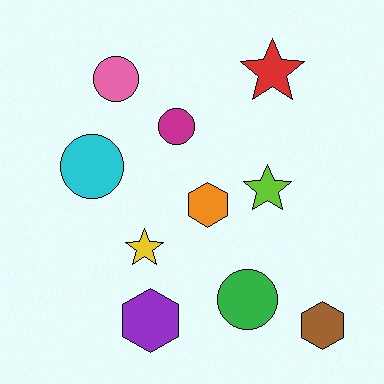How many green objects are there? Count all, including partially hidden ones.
There is 1 green object.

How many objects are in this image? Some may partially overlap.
There are 10 objects.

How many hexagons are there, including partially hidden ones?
There are 3 hexagons.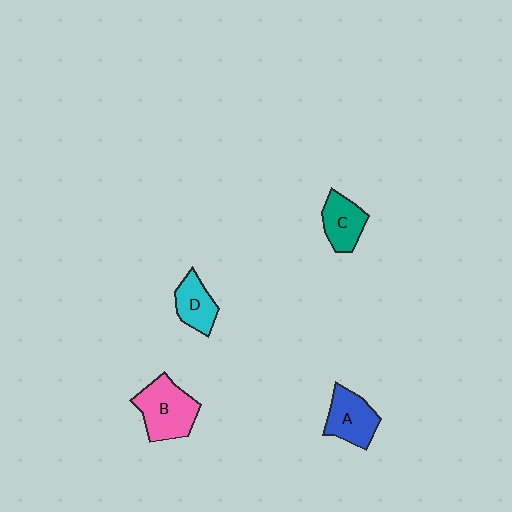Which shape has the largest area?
Shape B (pink).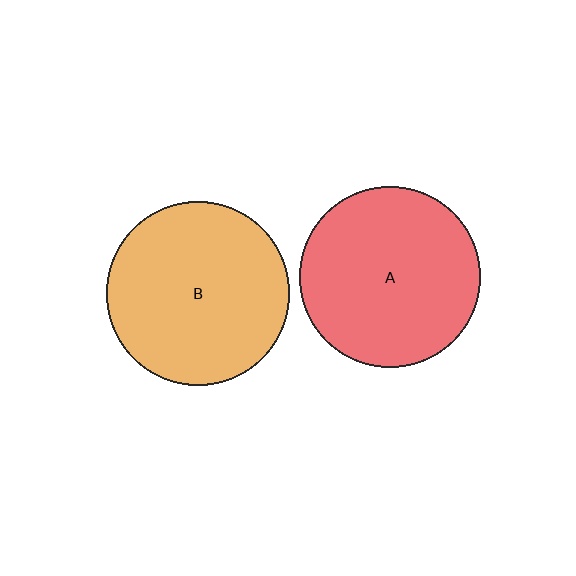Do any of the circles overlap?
No, none of the circles overlap.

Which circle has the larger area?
Circle B (orange).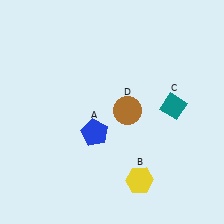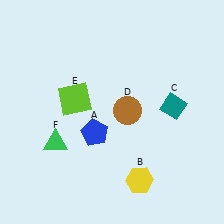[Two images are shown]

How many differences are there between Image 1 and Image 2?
There are 2 differences between the two images.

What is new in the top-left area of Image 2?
A lime square (E) was added in the top-left area of Image 2.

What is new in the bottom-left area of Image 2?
A green triangle (F) was added in the bottom-left area of Image 2.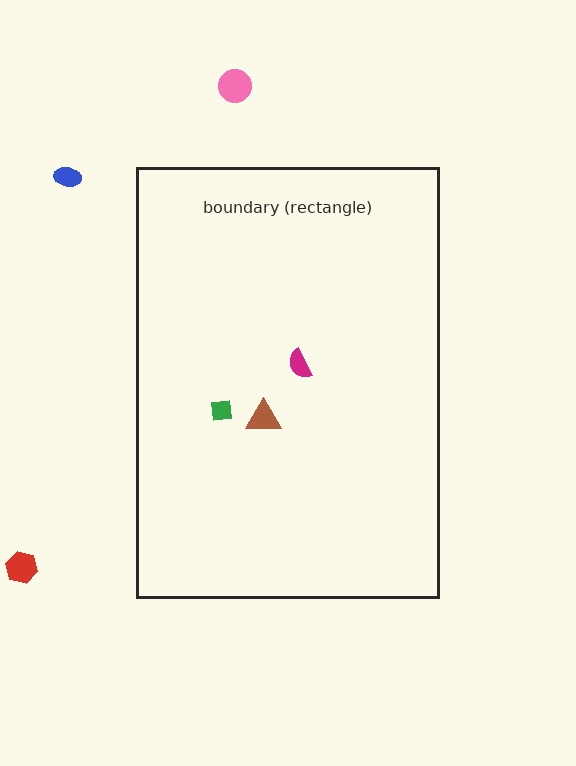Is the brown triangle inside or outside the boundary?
Inside.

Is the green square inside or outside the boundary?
Inside.